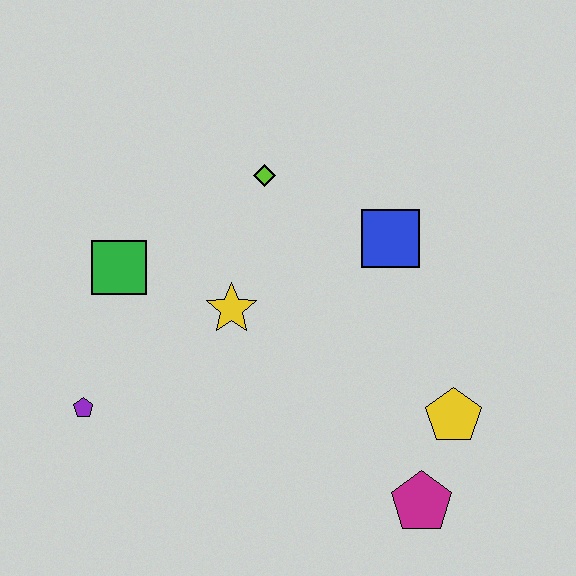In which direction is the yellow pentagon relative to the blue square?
The yellow pentagon is below the blue square.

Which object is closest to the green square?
The yellow star is closest to the green square.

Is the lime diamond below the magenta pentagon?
No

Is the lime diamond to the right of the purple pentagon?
Yes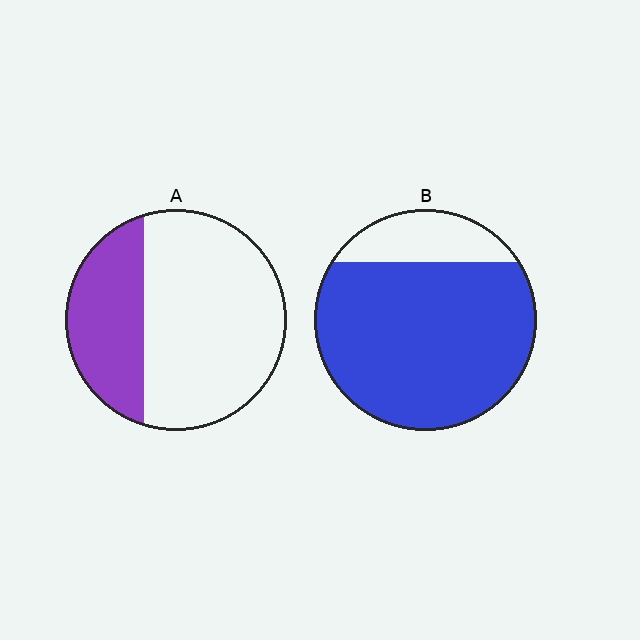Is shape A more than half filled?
No.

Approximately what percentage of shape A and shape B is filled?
A is approximately 30% and B is approximately 80%.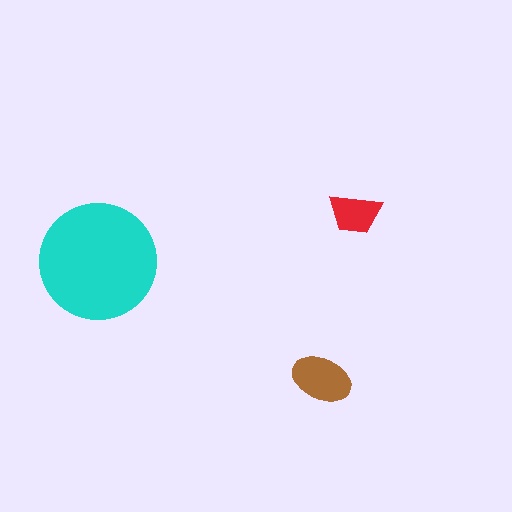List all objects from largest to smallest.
The cyan circle, the brown ellipse, the red trapezoid.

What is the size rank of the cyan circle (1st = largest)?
1st.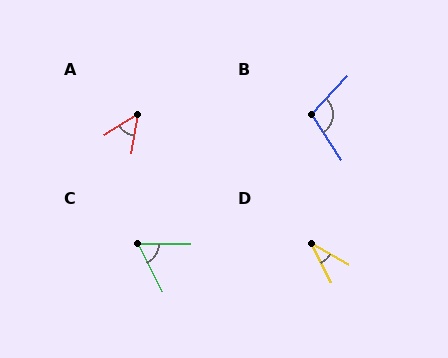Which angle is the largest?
B, at approximately 104 degrees.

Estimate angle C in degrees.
Approximately 63 degrees.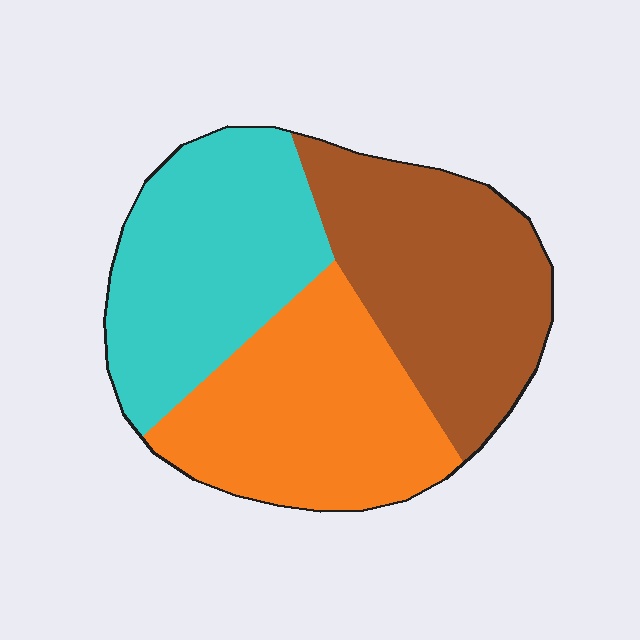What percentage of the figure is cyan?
Cyan covers 33% of the figure.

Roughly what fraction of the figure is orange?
Orange takes up between a sixth and a third of the figure.